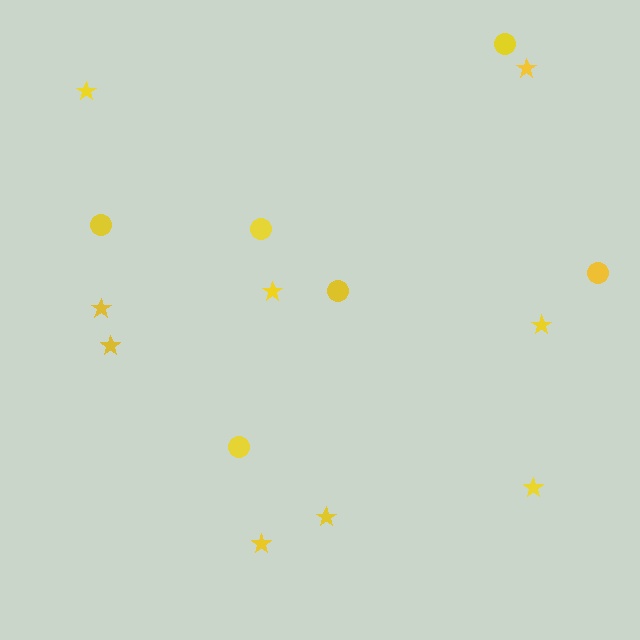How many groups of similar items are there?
There are 2 groups: one group of circles (6) and one group of stars (9).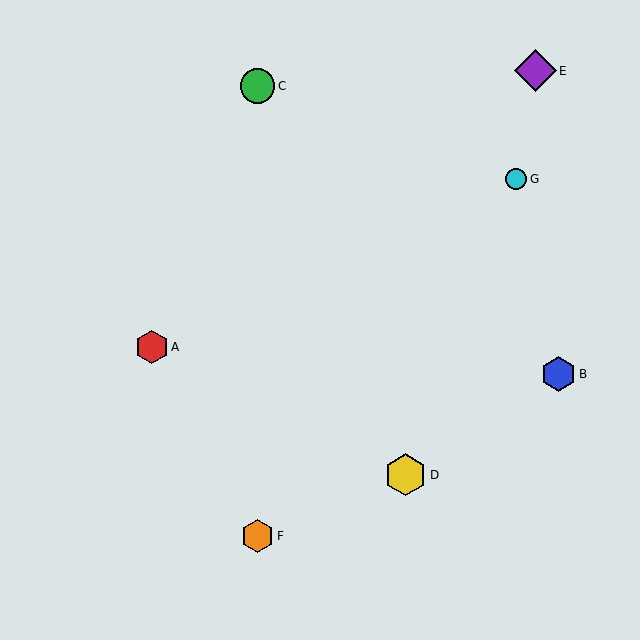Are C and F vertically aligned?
Yes, both are at x≈258.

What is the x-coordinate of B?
Object B is at x≈559.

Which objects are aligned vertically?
Objects C, F are aligned vertically.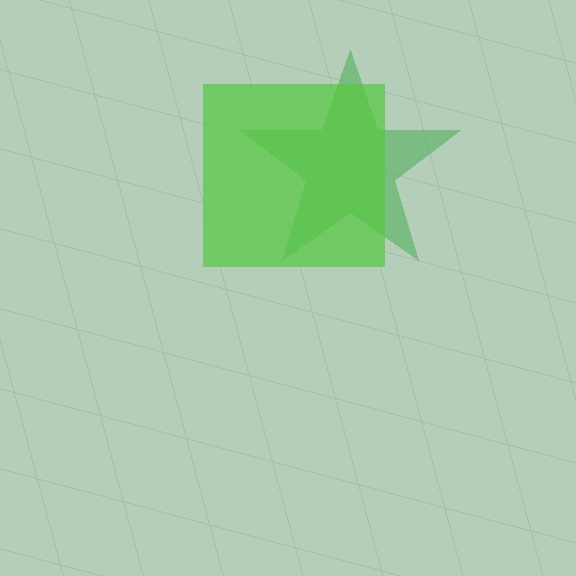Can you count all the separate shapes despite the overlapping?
Yes, there are 2 separate shapes.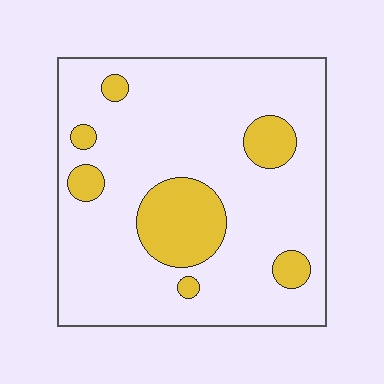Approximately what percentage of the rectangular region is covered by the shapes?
Approximately 15%.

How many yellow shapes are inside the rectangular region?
7.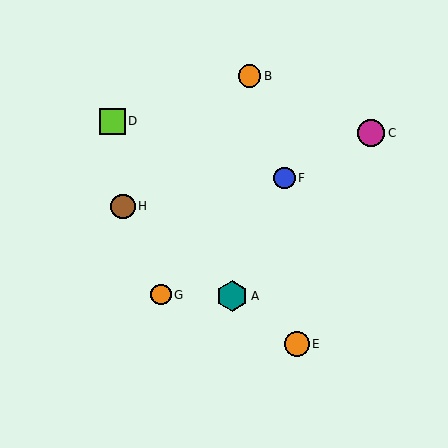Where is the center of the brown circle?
The center of the brown circle is at (123, 206).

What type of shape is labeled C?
Shape C is a magenta circle.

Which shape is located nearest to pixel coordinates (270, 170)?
The blue circle (labeled F) at (284, 178) is nearest to that location.